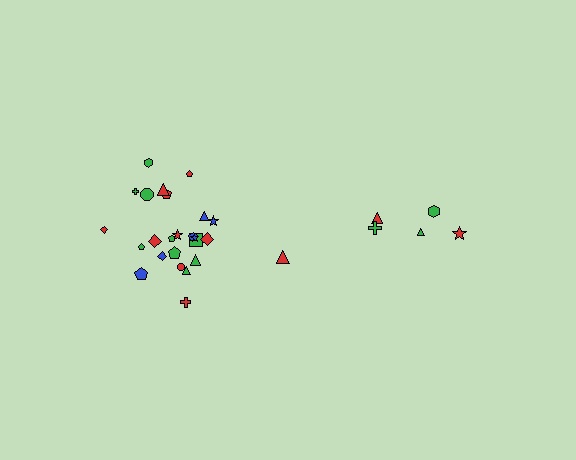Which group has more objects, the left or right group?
The left group.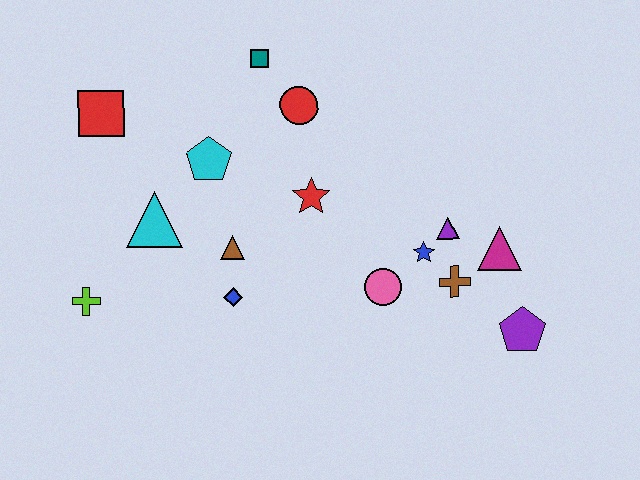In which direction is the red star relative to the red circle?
The red star is below the red circle.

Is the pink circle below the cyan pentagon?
Yes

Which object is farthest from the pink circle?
The red square is farthest from the pink circle.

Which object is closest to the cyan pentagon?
The cyan triangle is closest to the cyan pentagon.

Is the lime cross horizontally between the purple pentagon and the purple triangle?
No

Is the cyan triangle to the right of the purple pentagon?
No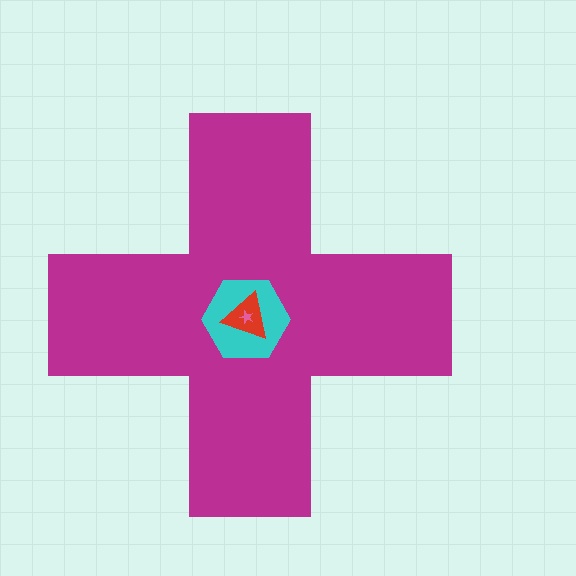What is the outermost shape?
The magenta cross.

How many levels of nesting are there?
4.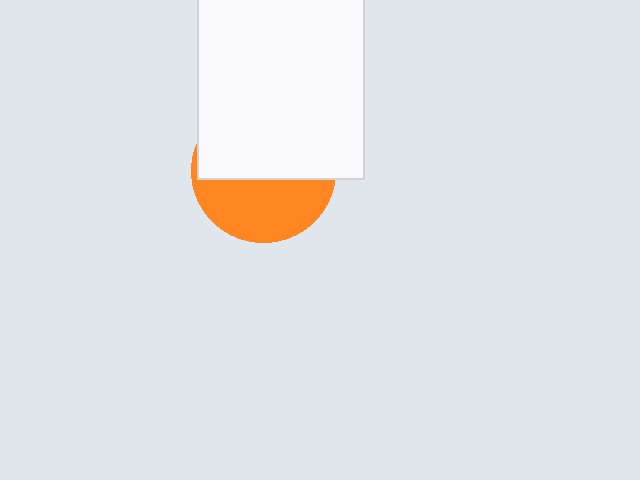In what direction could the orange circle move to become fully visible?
The orange circle could move down. That would shift it out from behind the white rectangle entirely.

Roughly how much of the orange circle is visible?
A small part of it is visible (roughly 44%).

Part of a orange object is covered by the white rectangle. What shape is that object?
It is a circle.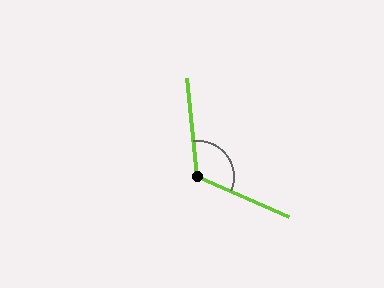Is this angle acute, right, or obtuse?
It is obtuse.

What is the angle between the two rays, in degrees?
Approximately 120 degrees.